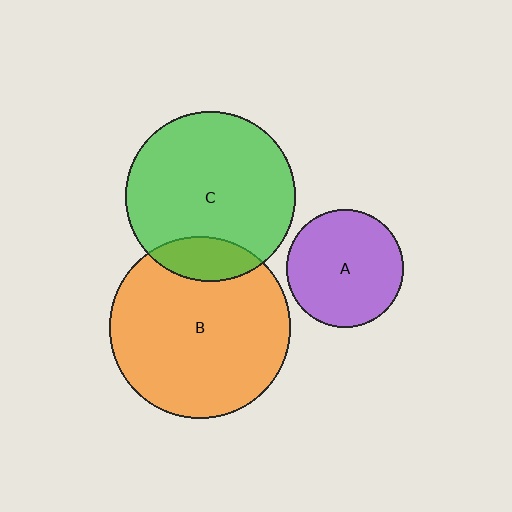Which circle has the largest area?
Circle B (orange).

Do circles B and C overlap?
Yes.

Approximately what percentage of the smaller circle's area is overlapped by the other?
Approximately 15%.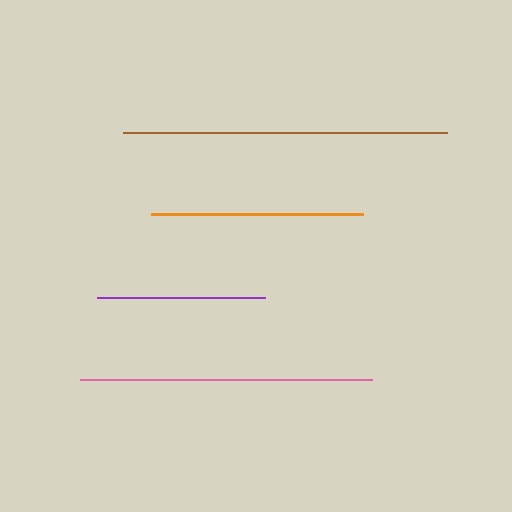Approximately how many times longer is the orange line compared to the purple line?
The orange line is approximately 1.3 times the length of the purple line.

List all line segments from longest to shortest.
From longest to shortest: brown, pink, orange, purple.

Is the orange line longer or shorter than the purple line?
The orange line is longer than the purple line.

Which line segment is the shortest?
The purple line is the shortest at approximately 168 pixels.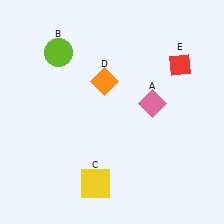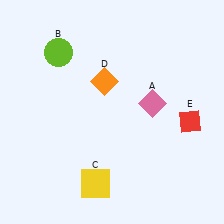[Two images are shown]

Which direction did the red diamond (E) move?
The red diamond (E) moved down.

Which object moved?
The red diamond (E) moved down.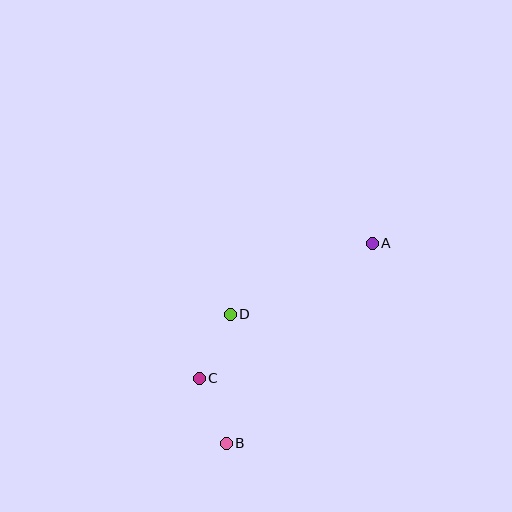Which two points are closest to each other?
Points B and C are closest to each other.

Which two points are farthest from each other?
Points A and B are farthest from each other.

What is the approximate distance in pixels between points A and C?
The distance between A and C is approximately 219 pixels.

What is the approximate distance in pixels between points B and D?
The distance between B and D is approximately 129 pixels.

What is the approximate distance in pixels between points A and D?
The distance between A and D is approximately 159 pixels.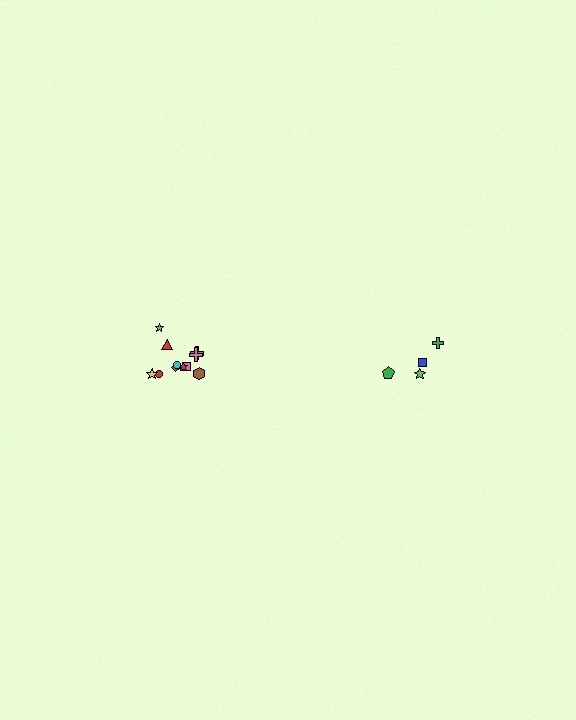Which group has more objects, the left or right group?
The left group.